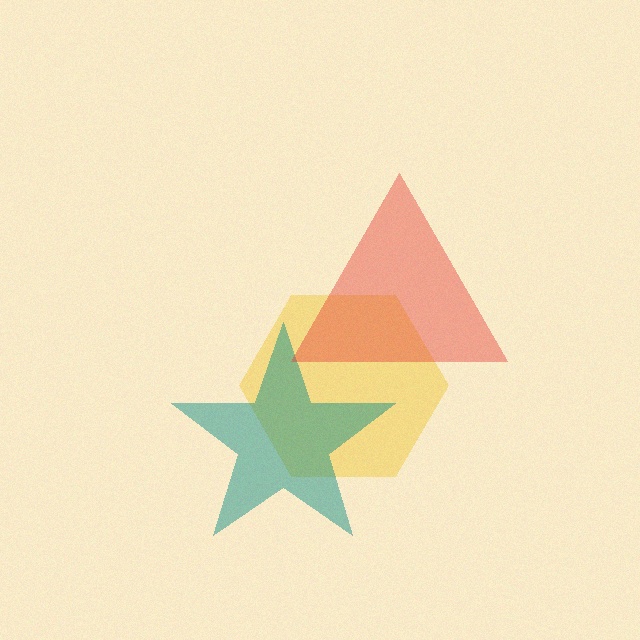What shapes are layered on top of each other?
The layered shapes are: a yellow hexagon, a teal star, a red triangle.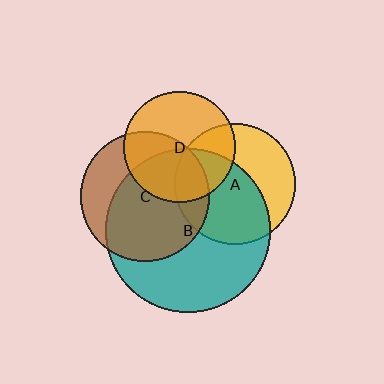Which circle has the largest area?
Circle B (teal).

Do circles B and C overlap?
Yes.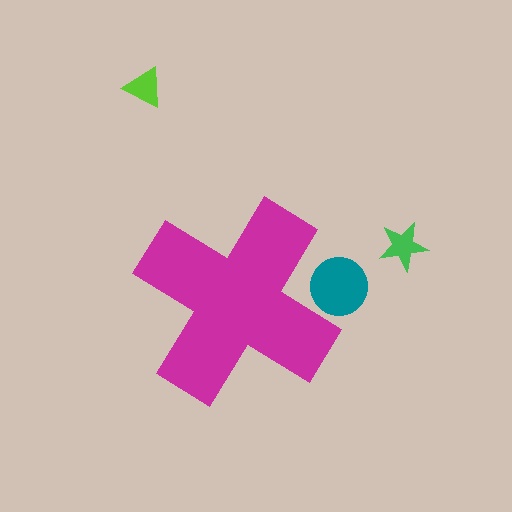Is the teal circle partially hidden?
Yes, the teal circle is partially hidden behind the magenta cross.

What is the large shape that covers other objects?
A magenta cross.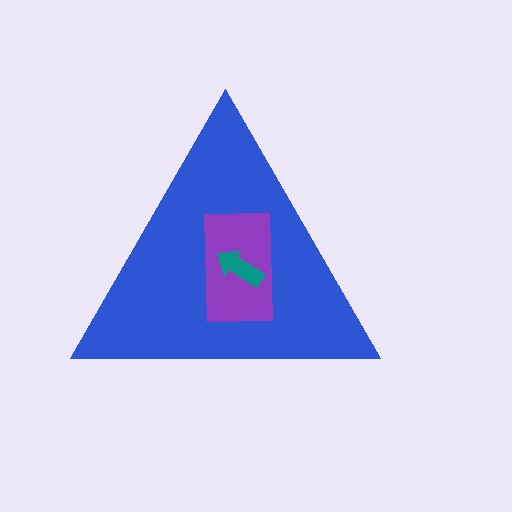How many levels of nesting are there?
3.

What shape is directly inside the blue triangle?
The purple rectangle.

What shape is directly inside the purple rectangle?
The teal arrow.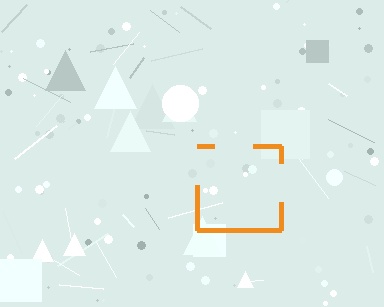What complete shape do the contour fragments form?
The contour fragments form a square.